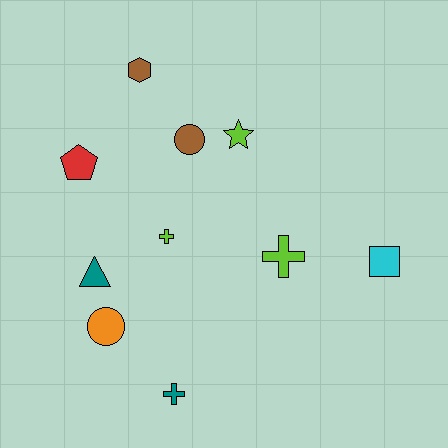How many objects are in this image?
There are 10 objects.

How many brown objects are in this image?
There are 2 brown objects.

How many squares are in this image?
There is 1 square.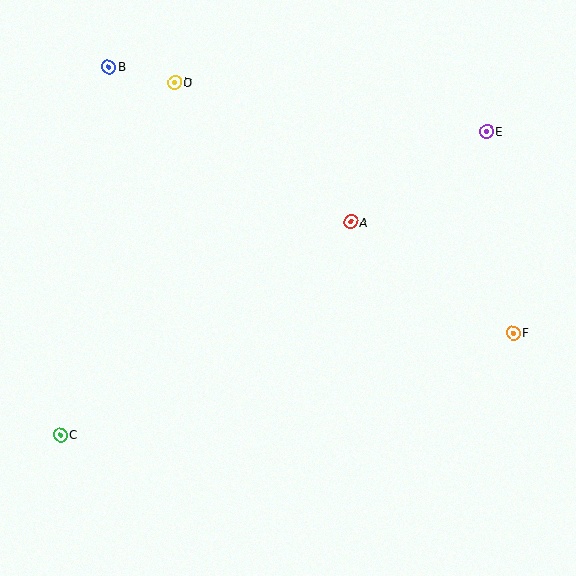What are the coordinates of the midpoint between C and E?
The midpoint between C and E is at (274, 283).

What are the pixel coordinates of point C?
Point C is at (61, 435).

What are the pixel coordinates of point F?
Point F is at (513, 333).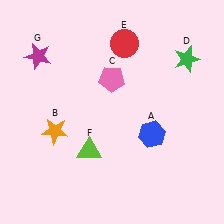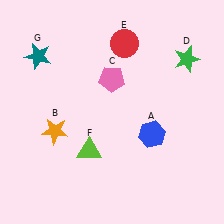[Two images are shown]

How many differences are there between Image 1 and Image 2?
There is 1 difference between the two images.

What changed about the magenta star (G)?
In Image 1, G is magenta. In Image 2, it changed to teal.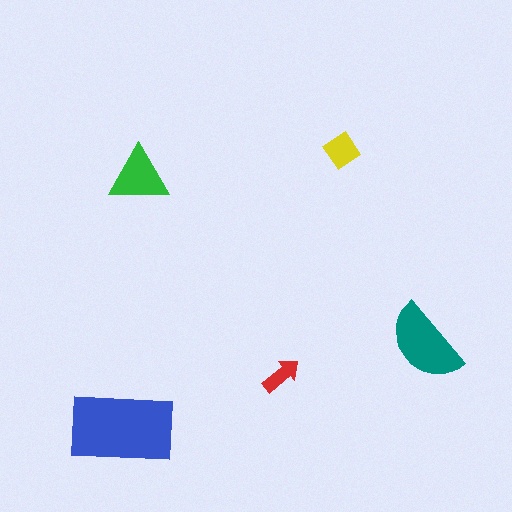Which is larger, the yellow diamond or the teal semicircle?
The teal semicircle.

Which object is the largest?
The blue rectangle.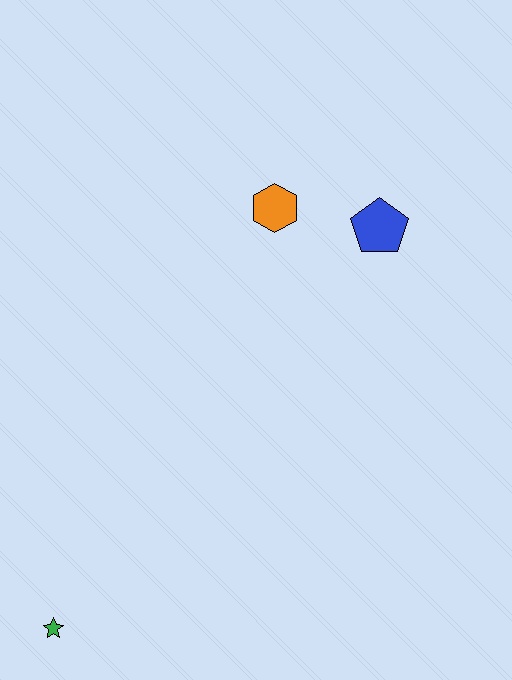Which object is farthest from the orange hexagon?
The green star is farthest from the orange hexagon.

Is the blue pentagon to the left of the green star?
No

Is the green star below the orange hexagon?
Yes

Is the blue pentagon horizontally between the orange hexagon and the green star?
No